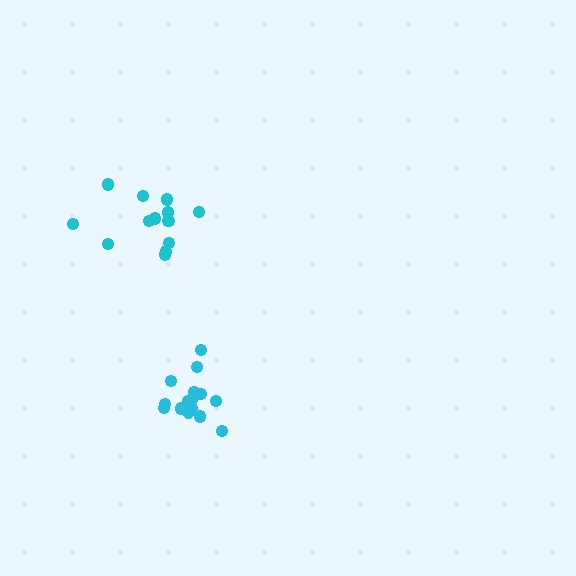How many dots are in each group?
Group 1: 13 dots, Group 2: 17 dots (30 total).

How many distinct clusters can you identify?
There are 2 distinct clusters.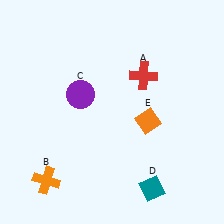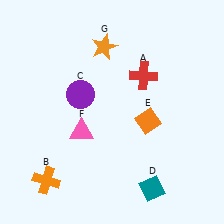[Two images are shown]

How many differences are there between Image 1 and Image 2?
There are 2 differences between the two images.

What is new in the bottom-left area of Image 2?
A pink triangle (F) was added in the bottom-left area of Image 2.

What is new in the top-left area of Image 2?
An orange star (G) was added in the top-left area of Image 2.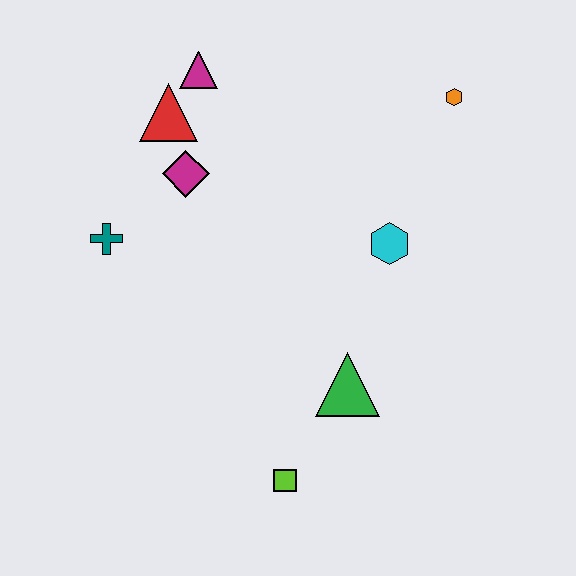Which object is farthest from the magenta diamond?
The lime square is farthest from the magenta diamond.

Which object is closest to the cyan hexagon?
The green triangle is closest to the cyan hexagon.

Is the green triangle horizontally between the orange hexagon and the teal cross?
Yes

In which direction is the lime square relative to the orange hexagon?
The lime square is below the orange hexagon.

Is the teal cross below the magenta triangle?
Yes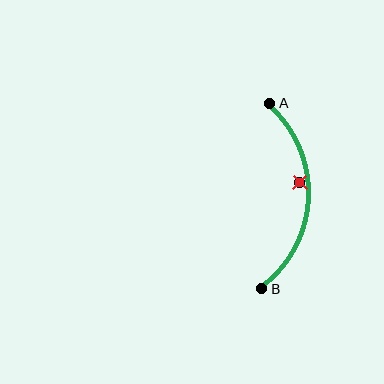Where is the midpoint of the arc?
The arc midpoint is the point on the curve farthest from the straight line joining A and B. It sits to the right of that line.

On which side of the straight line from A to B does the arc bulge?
The arc bulges to the right of the straight line connecting A and B.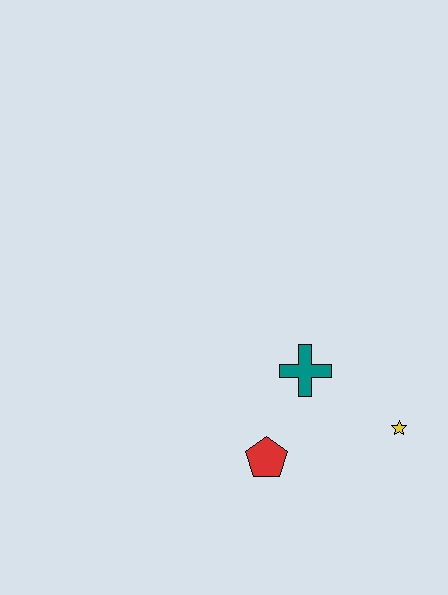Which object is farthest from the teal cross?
The yellow star is farthest from the teal cross.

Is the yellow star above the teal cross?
No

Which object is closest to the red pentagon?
The teal cross is closest to the red pentagon.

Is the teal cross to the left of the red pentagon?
No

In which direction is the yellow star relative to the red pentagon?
The yellow star is to the right of the red pentagon.